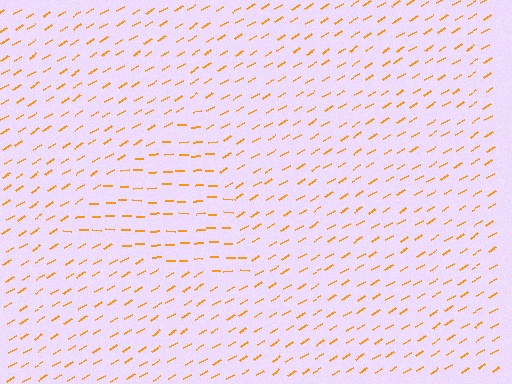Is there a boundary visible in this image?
Yes, there is a texture boundary formed by a change in line orientation.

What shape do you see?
I see a triangle.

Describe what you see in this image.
The image is filled with small orange line segments. A triangle region in the image has lines oriented differently from the surrounding lines, creating a visible texture boundary.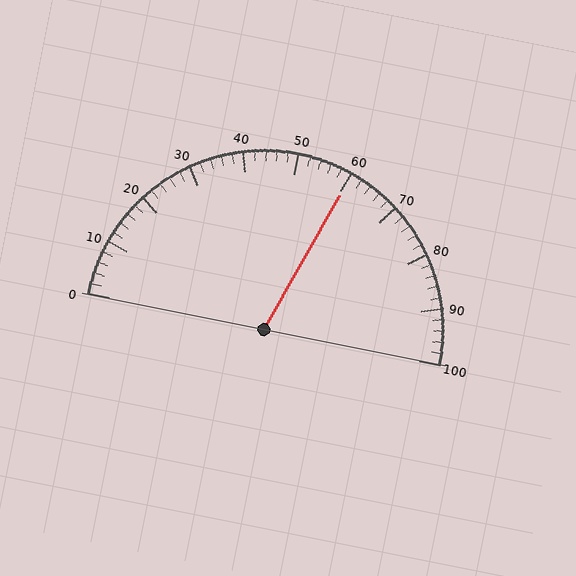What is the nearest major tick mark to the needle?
The nearest major tick mark is 60.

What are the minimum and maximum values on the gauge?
The gauge ranges from 0 to 100.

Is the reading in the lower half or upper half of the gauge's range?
The reading is in the upper half of the range (0 to 100).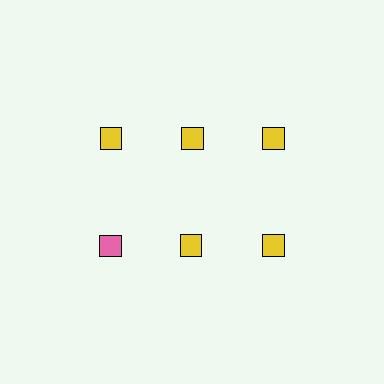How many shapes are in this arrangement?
There are 6 shapes arranged in a grid pattern.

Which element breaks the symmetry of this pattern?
The pink square in the second row, leftmost column breaks the symmetry. All other shapes are yellow squares.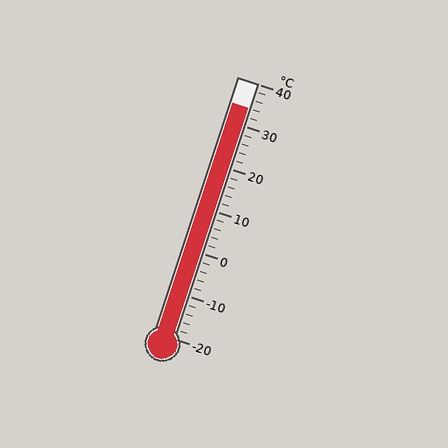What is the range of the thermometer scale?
The thermometer scale ranges from -20°C to 40°C.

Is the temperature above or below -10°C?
The temperature is above -10°C.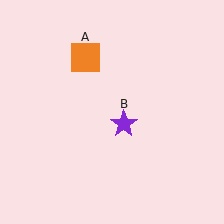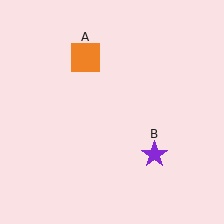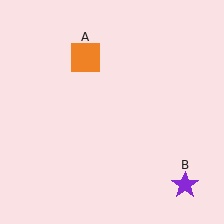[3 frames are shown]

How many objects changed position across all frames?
1 object changed position: purple star (object B).